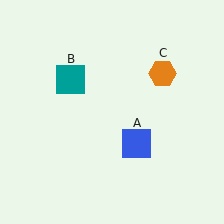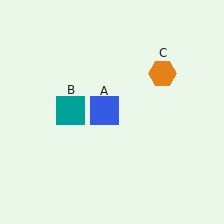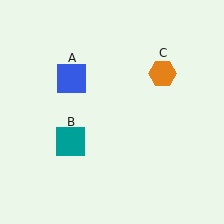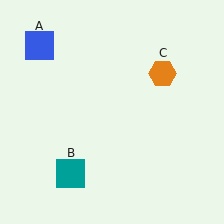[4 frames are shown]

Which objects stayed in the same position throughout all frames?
Orange hexagon (object C) remained stationary.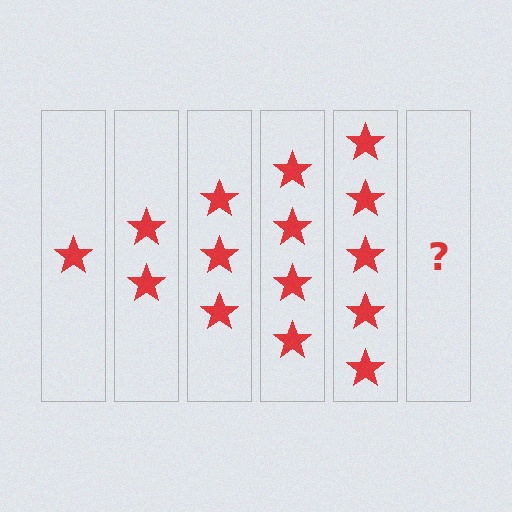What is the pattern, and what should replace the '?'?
The pattern is that each step adds one more star. The '?' should be 6 stars.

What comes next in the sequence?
The next element should be 6 stars.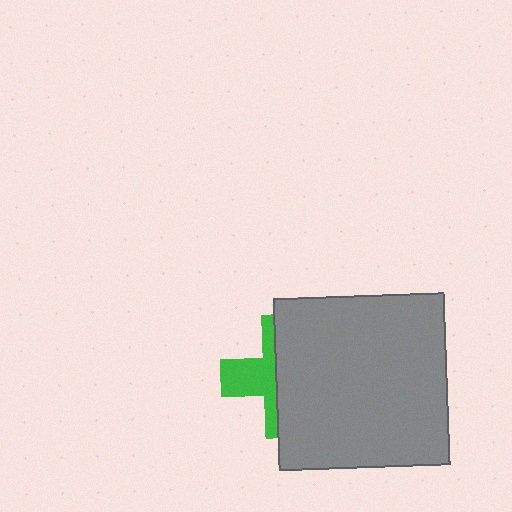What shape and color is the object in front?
The object in front is a gray square.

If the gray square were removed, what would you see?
You would see the complete green cross.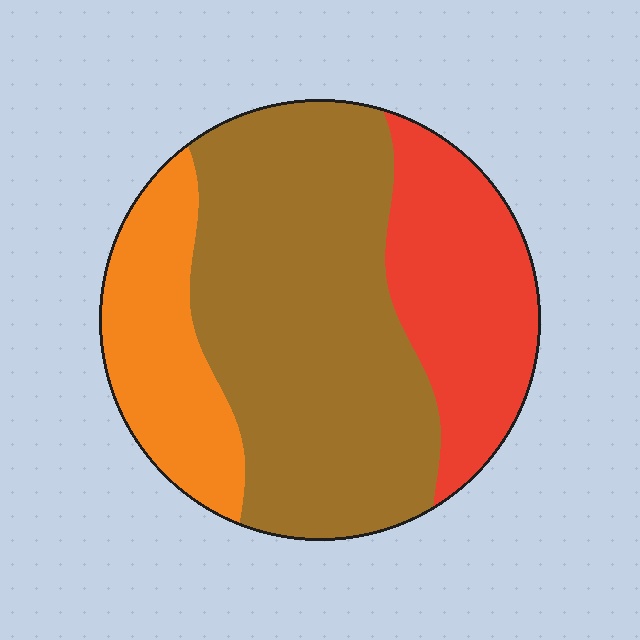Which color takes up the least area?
Orange, at roughly 20%.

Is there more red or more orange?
Red.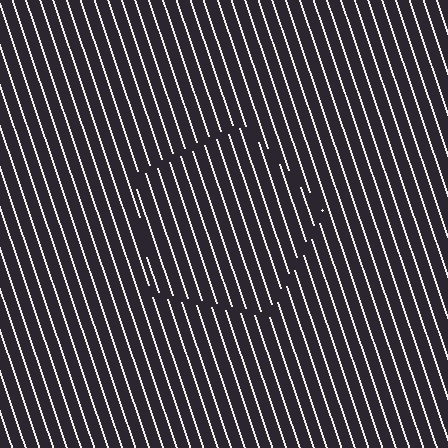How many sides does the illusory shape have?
5 sides — the line-ends trace a pentagon.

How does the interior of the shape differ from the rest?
The interior of the shape contains the same grating, shifted by half a period — the contour is defined by the phase discontinuity where line-ends from the inner and outer gratings abut.